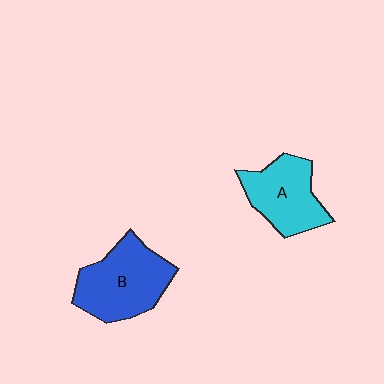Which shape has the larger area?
Shape B (blue).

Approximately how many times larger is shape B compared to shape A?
Approximately 1.2 times.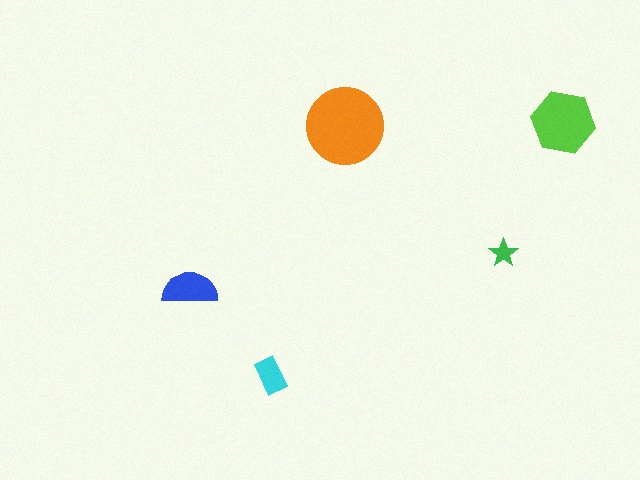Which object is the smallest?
The green star.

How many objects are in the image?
There are 5 objects in the image.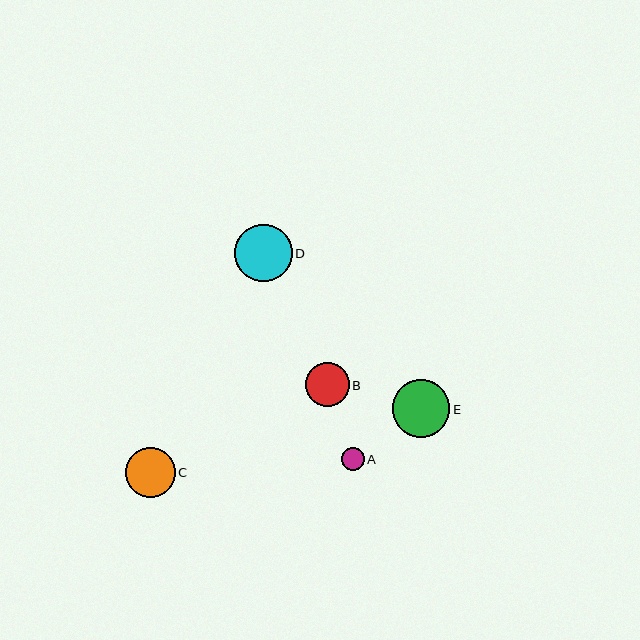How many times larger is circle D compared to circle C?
Circle D is approximately 1.1 times the size of circle C.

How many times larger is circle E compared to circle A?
Circle E is approximately 2.5 times the size of circle A.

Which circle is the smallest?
Circle A is the smallest with a size of approximately 23 pixels.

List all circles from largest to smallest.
From largest to smallest: E, D, C, B, A.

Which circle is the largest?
Circle E is the largest with a size of approximately 58 pixels.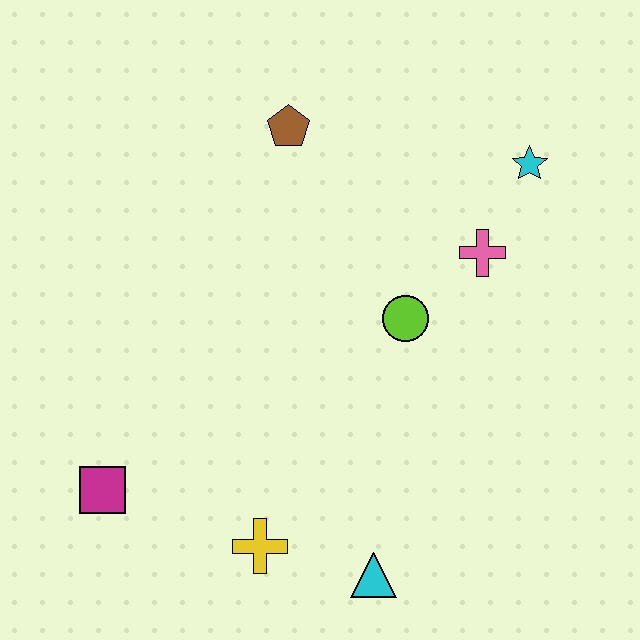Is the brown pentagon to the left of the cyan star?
Yes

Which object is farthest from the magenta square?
The cyan star is farthest from the magenta square.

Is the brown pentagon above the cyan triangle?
Yes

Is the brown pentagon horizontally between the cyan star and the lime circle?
No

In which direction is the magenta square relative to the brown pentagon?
The magenta square is below the brown pentagon.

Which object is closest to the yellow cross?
The cyan triangle is closest to the yellow cross.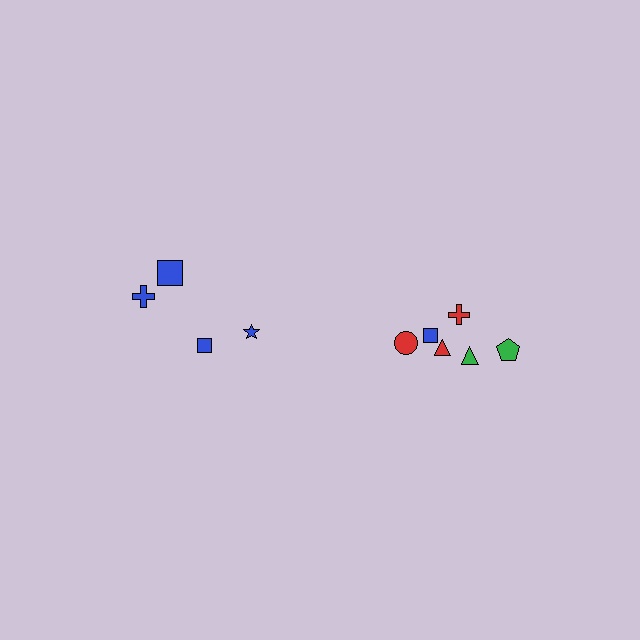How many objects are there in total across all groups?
There are 10 objects.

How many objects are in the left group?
There are 4 objects.